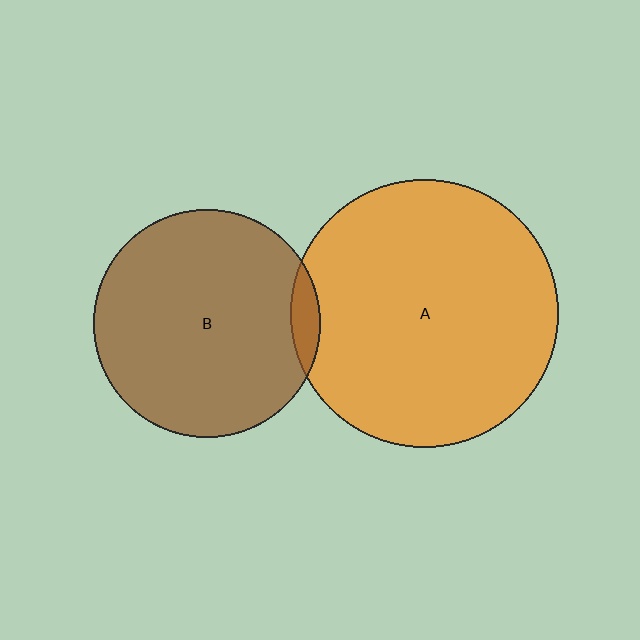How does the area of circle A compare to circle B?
Approximately 1.4 times.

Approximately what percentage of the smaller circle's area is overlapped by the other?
Approximately 5%.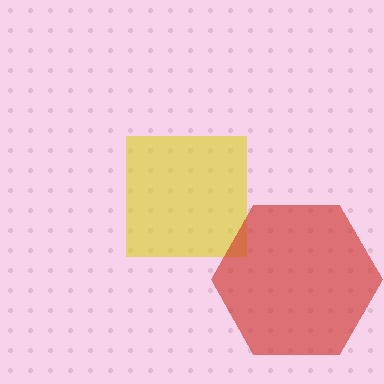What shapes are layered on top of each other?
The layered shapes are: a yellow square, a red hexagon.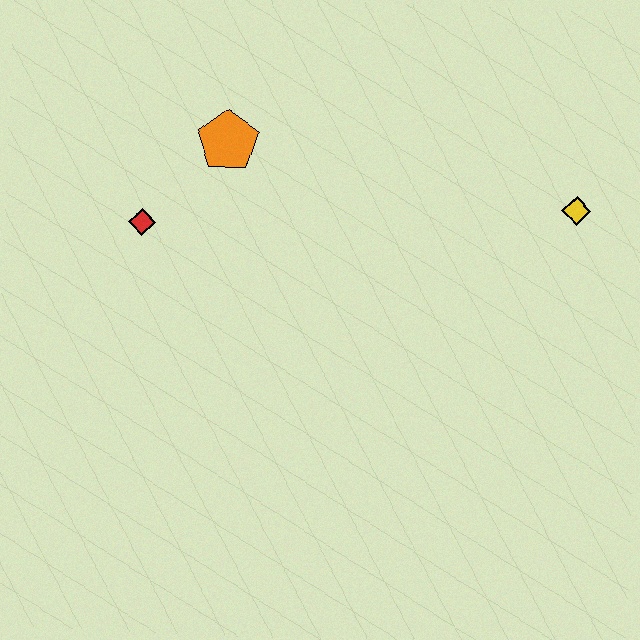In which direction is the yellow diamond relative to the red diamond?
The yellow diamond is to the right of the red diamond.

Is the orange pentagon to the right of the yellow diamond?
No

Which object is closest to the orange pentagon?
The red diamond is closest to the orange pentagon.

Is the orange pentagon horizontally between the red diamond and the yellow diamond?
Yes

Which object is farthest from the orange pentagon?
The yellow diamond is farthest from the orange pentagon.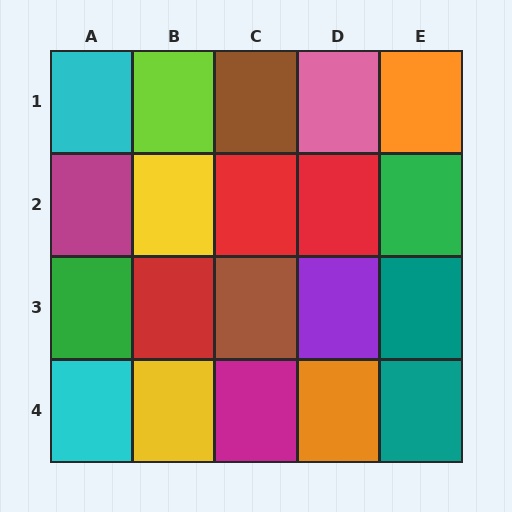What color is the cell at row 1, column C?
Brown.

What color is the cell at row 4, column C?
Magenta.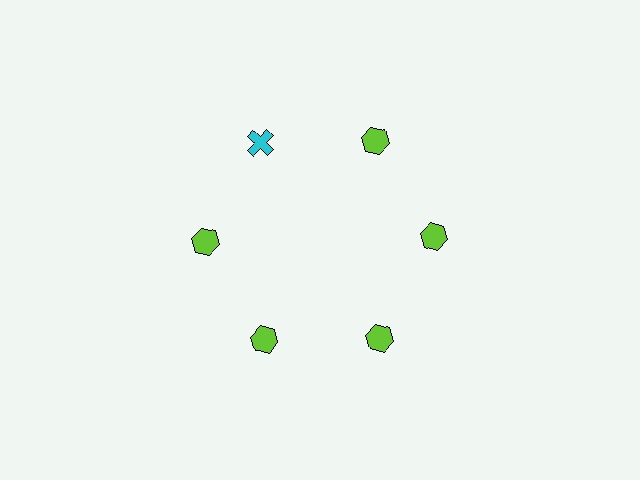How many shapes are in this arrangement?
There are 6 shapes arranged in a ring pattern.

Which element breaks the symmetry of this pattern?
The cyan cross at roughly the 11 o'clock position breaks the symmetry. All other shapes are lime hexagons.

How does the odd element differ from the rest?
It differs in both color (cyan instead of lime) and shape (cross instead of hexagon).